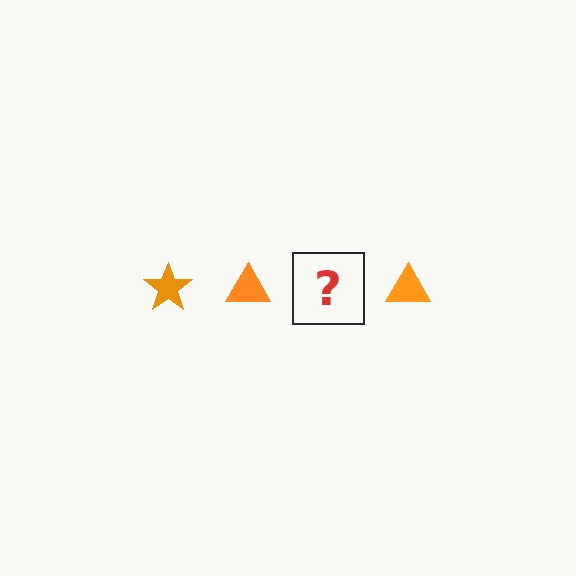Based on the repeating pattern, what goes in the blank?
The blank should be an orange star.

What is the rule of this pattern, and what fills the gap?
The rule is that the pattern cycles through star, triangle shapes in orange. The gap should be filled with an orange star.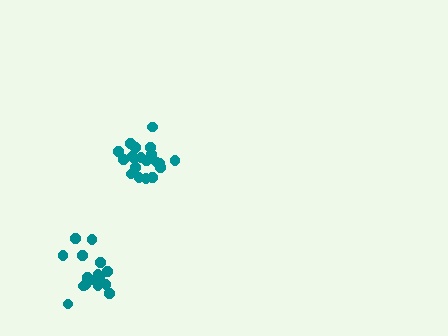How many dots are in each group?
Group 1: 20 dots, Group 2: 16 dots (36 total).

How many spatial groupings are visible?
There are 2 spatial groupings.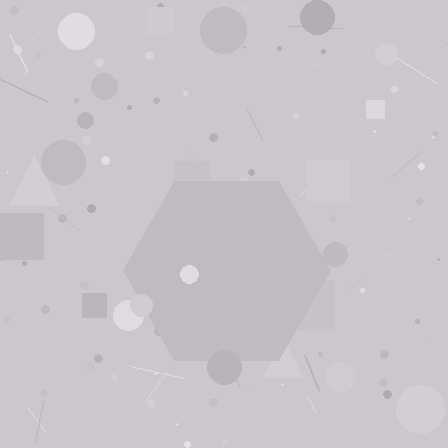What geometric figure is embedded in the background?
A hexagon is embedded in the background.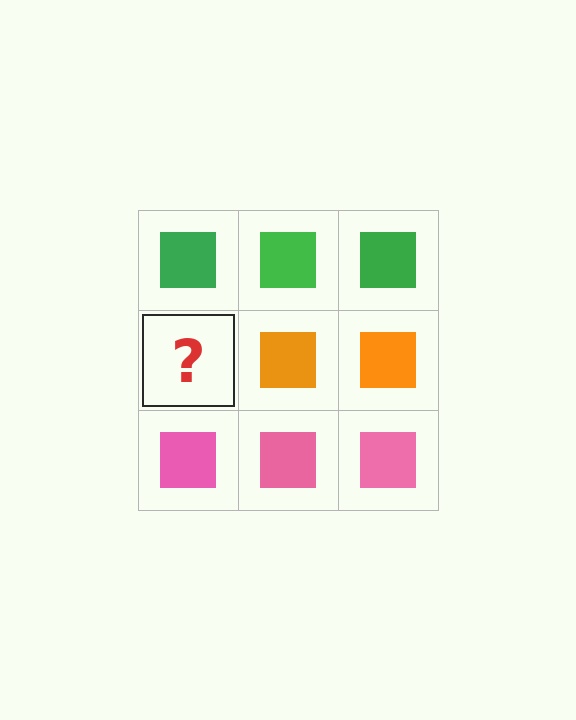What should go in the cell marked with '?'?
The missing cell should contain an orange square.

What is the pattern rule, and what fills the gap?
The rule is that each row has a consistent color. The gap should be filled with an orange square.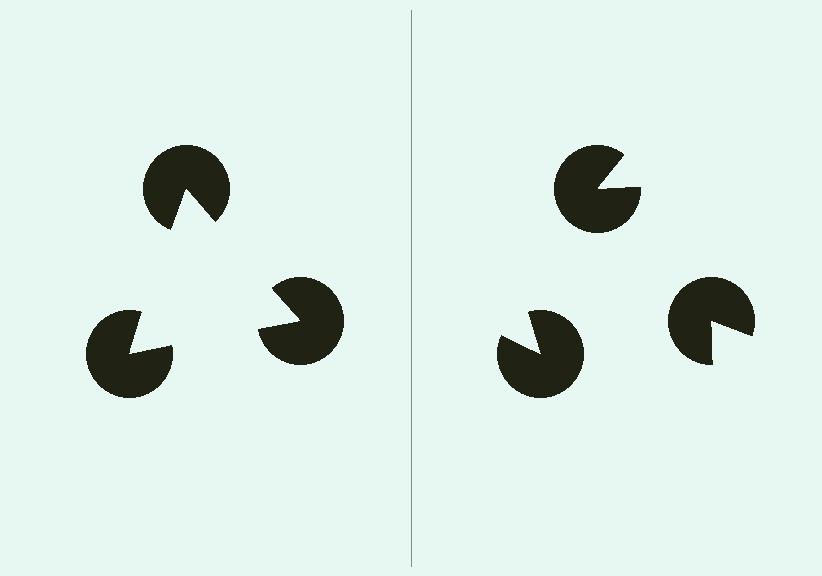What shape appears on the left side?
An illusory triangle.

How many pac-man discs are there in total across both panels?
6 — 3 on each side.